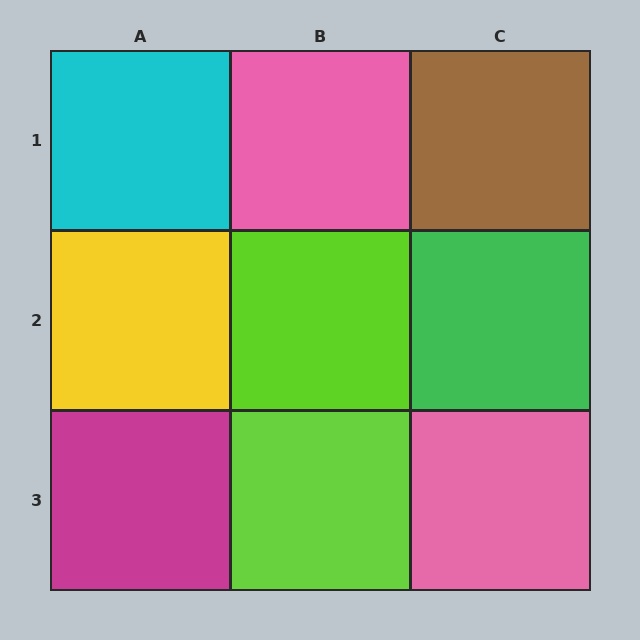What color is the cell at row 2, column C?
Green.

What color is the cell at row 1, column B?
Pink.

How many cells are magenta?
1 cell is magenta.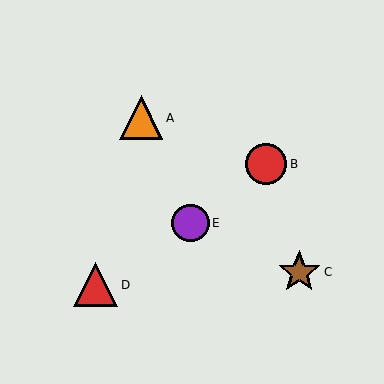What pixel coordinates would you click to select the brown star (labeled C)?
Click at (299, 272) to select the brown star C.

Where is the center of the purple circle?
The center of the purple circle is at (191, 223).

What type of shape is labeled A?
Shape A is an orange triangle.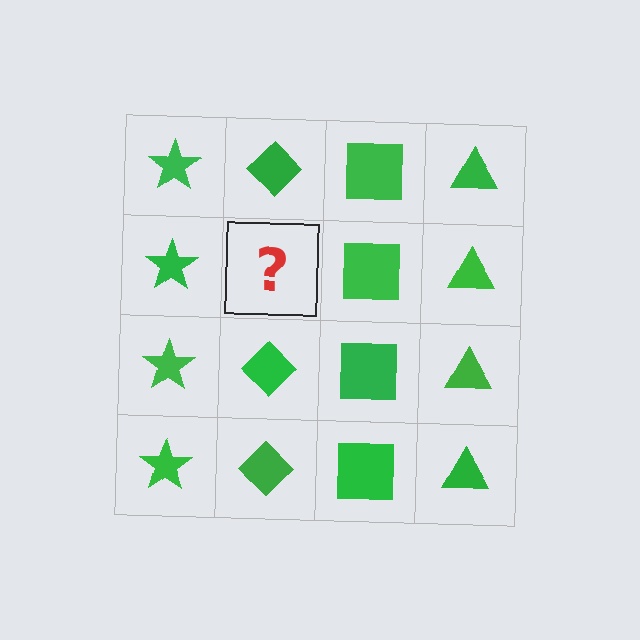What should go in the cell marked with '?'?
The missing cell should contain a green diamond.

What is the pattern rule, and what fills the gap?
The rule is that each column has a consistent shape. The gap should be filled with a green diamond.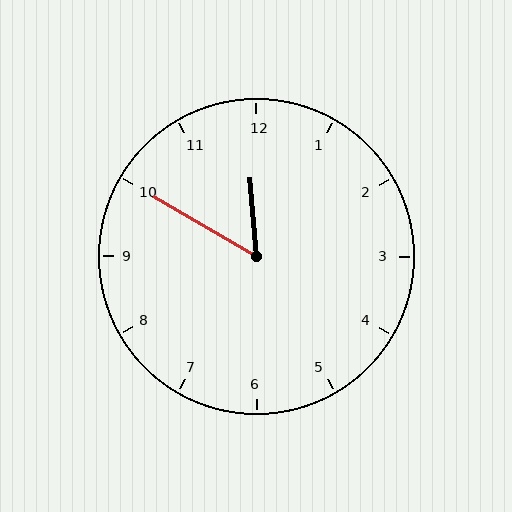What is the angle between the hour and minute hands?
Approximately 55 degrees.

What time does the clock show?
11:50.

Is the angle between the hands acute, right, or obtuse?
It is acute.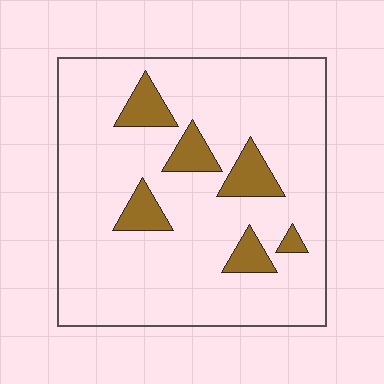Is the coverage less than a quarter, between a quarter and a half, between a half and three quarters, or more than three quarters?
Less than a quarter.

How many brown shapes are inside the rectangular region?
6.